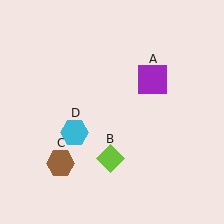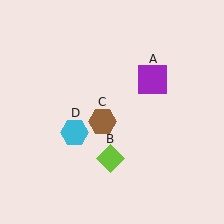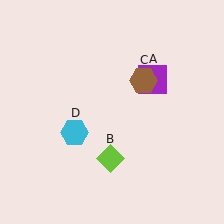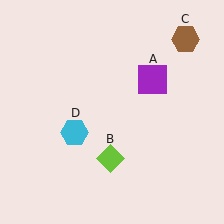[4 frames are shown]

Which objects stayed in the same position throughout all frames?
Purple square (object A) and lime diamond (object B) and cyan hexagon (object D) remained stationary.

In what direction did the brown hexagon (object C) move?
The brown hexagon (object C) moved up and to the right.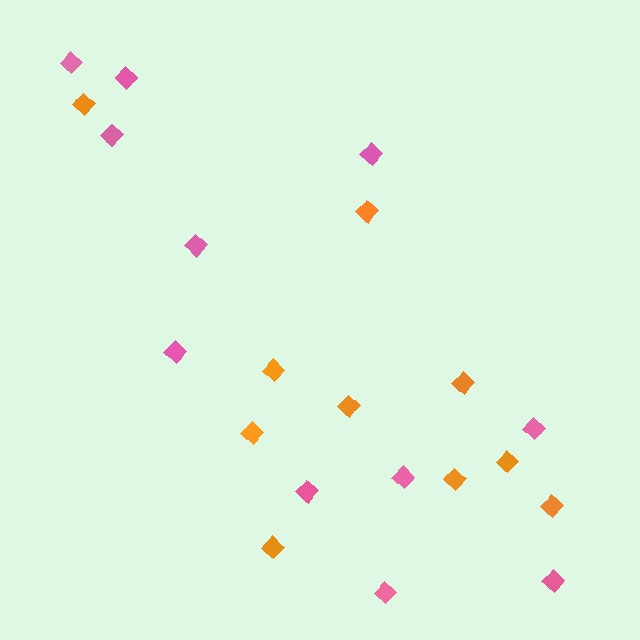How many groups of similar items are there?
There are 2 groups: one group of pink diamonds (11) and one group of orange diamonds (10).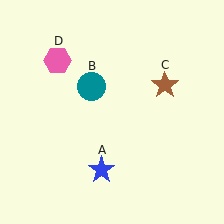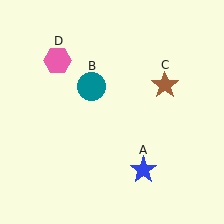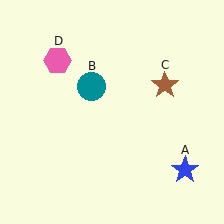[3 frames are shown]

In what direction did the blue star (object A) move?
The blue star (object A) moved right.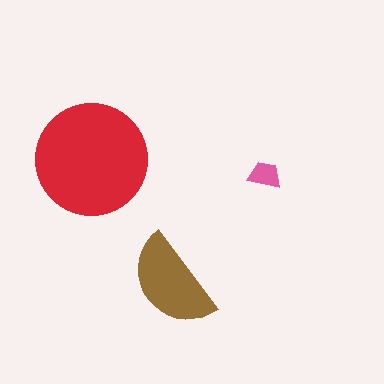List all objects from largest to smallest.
The red circle, the brown semicircle, the pink trapezoid.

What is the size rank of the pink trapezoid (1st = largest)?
3rd.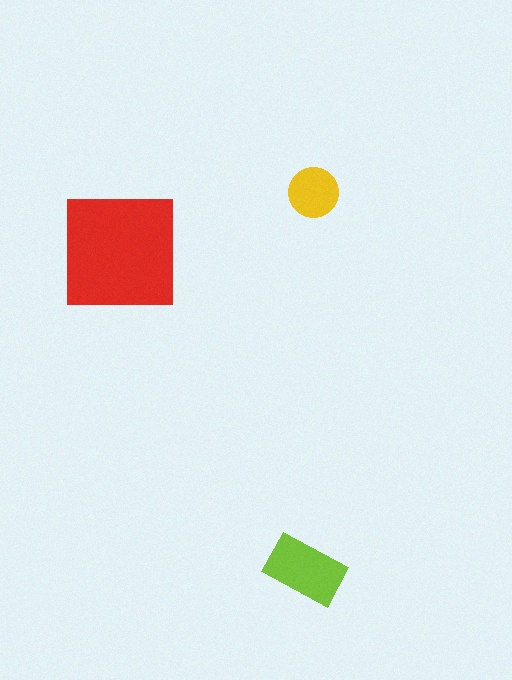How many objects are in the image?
There are 3 objects in the image.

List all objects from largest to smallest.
The red square, the lime rectangle, the yellow circle.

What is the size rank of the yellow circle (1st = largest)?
3rd.